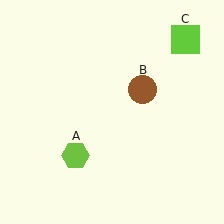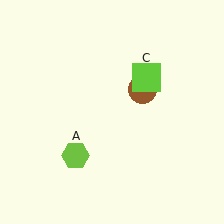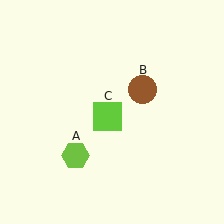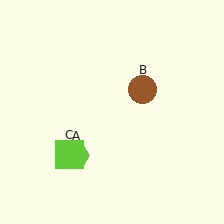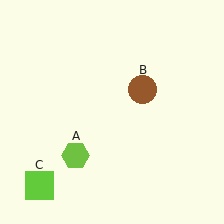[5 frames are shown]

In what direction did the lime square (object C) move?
The lime square (object C) moved down and to the left.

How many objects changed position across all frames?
1 object changed position: lime square (object C).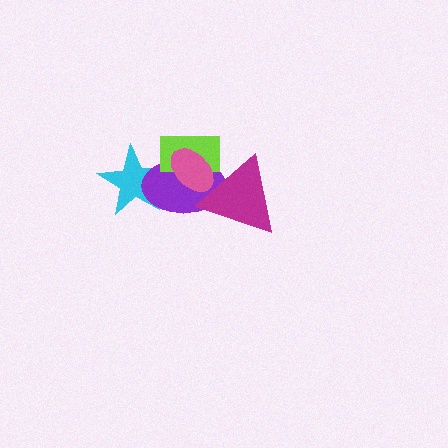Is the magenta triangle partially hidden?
No, no other shape covers it.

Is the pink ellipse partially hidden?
Yes, it is partially covered by another shape.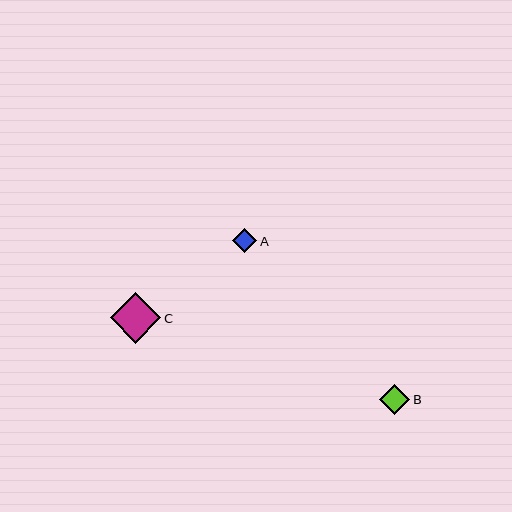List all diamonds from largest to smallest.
From largest to smallest: C, B, A.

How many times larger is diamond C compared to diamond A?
Diamond C is approximately 2.1 times the size of diamond A.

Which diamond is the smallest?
Diamond A is the smallest with a size of approximately 25 pixels.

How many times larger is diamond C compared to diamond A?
Diamond C is approximately 2.1 times the size of diamond A.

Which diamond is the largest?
Diamond C is the largest with a size of approximately 51 pixels.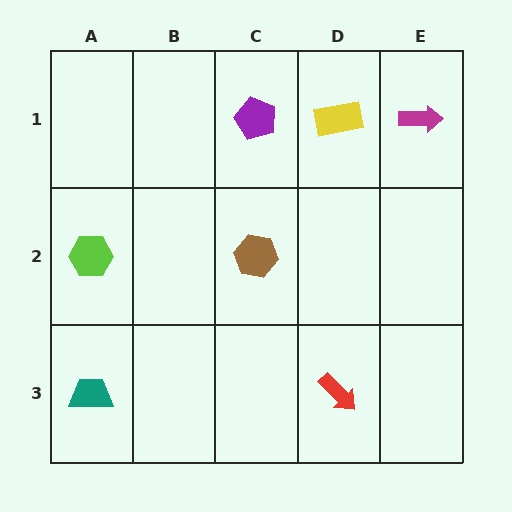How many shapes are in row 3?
2 shapes.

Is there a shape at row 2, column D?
No, that cell is empty.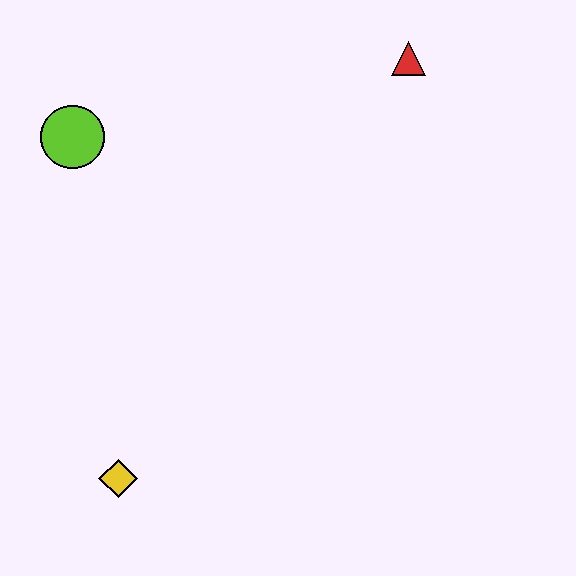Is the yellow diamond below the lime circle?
Yes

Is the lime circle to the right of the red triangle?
No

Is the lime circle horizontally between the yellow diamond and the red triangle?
No